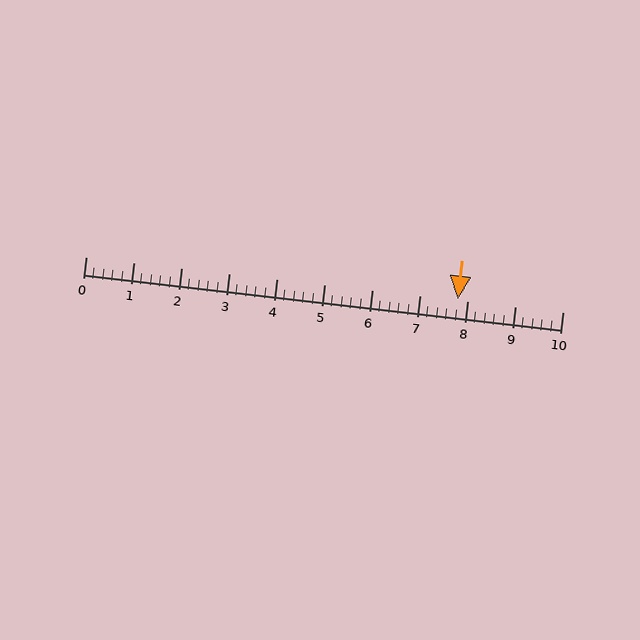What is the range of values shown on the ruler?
The ruler shows values from 0 to 10.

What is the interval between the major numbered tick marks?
The major tick marks are spaced 1 units apart.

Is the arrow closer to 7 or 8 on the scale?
The arrow is closer to 8.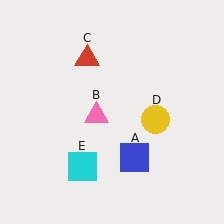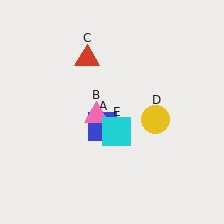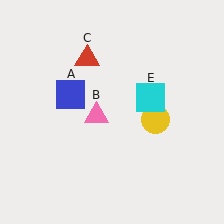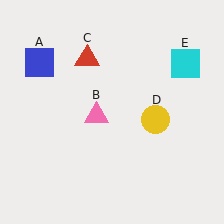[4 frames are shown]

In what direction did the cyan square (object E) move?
The cyan square (object E) moved up and to the right.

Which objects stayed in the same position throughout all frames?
Pink triangle (object B) and red triangle (object C) and yellow circle (object D) remained stationary.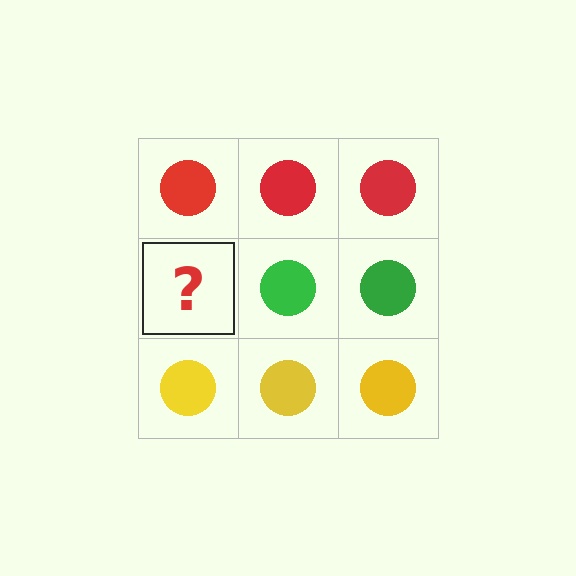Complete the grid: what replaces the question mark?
The question mark should be replaced with a green circle.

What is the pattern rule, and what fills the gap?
The rule is that each row has a consistent color. The gap should be filled with a green circle.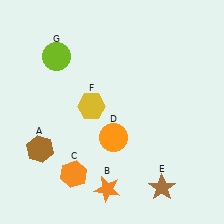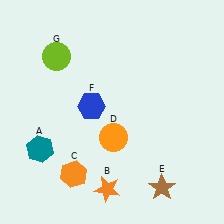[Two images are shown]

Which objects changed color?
A changed from brown to teal. F changed from yellow to blue.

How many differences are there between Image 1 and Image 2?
There are 2 differences between the two images.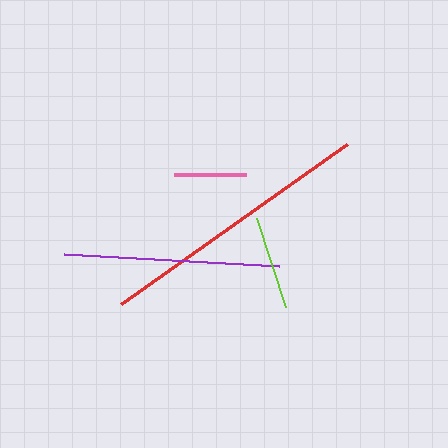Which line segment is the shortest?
The pink line is the shortest at approximately 72 pixels.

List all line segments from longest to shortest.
From longest to shortest: red, purple, lime, pink.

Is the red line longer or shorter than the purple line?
The red line is longer than the purple line.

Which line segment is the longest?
The red line is the longest at approximately 277 pixels.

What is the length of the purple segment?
The purple segment is approximately 215 pixels long.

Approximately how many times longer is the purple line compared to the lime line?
The purple line is approximately 2.3 times the length of the lime line.